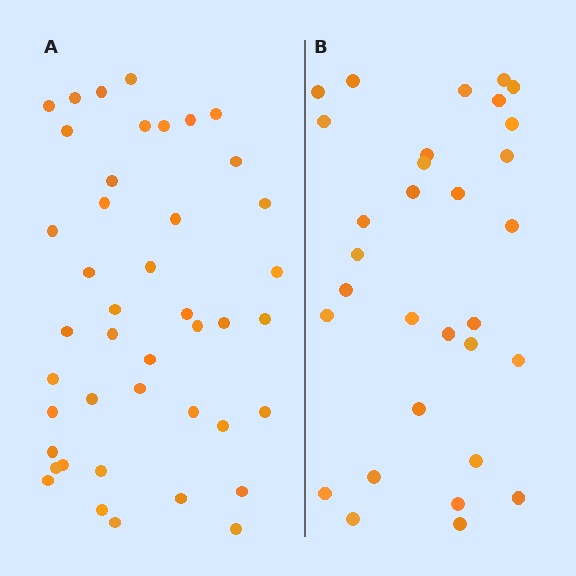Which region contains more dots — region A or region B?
Region A (the left region) has more dots.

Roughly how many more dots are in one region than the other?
Region A has roughly 12 or so more dots than region B.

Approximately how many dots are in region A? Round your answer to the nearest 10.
About 40 dots. (The exact count is 43, which rounds to 40.)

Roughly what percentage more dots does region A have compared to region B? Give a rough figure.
About 40% more.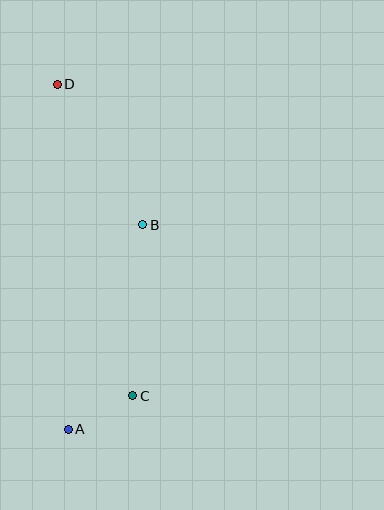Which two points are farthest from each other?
Points A and D are farthest from each other.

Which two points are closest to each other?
Points A and C are closest to each other.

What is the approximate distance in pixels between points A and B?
The distance between A and B is approximately 218 pixels.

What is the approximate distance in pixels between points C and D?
The distance between C and D is approximately 320 pixels.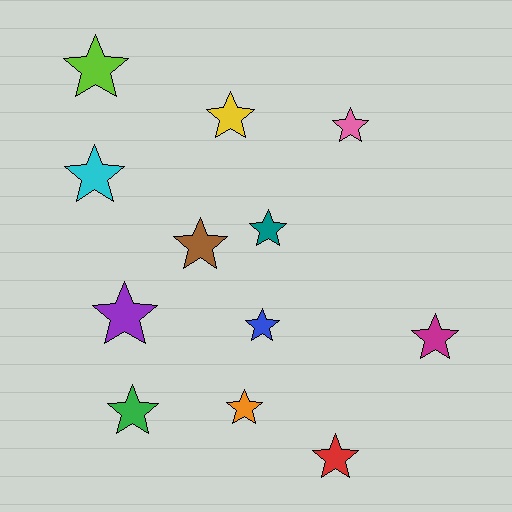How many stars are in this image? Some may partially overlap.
There are 12 stars.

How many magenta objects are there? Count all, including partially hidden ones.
There is 1 magenta object.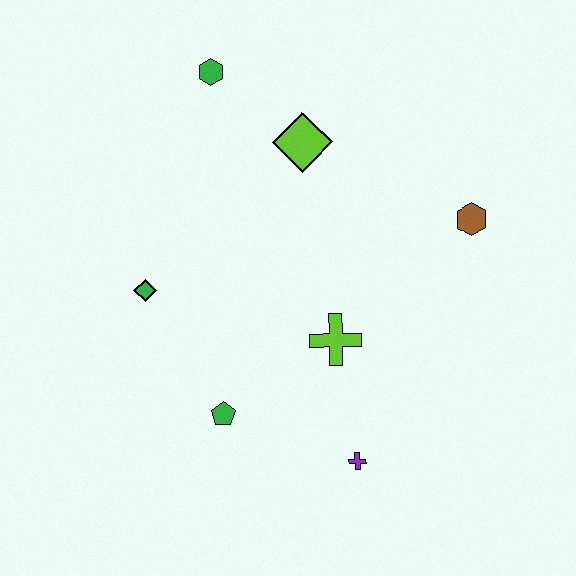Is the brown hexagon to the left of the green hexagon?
No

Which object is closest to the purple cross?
The lime cross is closest to the purple cross.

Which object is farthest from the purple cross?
The green hexagon is farthest from the purple cross.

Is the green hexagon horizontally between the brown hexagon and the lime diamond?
No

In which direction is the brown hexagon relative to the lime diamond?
The brown hexagon is to the right of the lime diamond.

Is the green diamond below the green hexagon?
Yes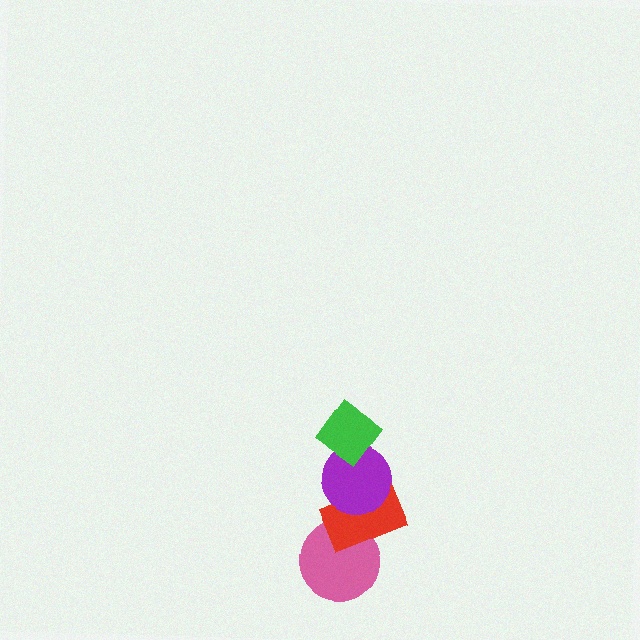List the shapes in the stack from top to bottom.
From top to bottom: the green diamond, the purple circle, the red rectangle, the pink circle.